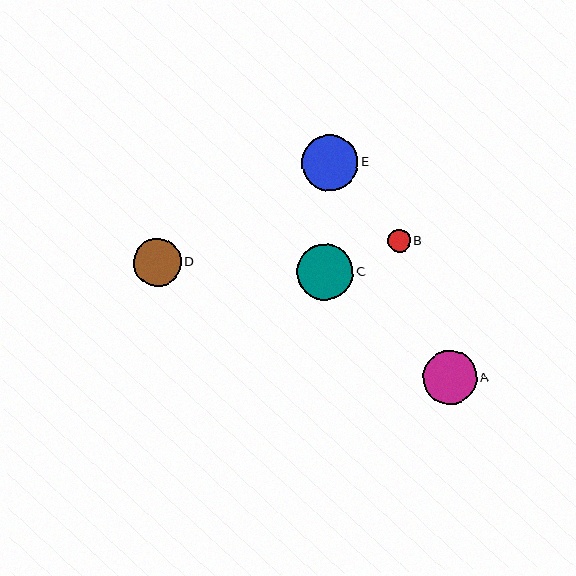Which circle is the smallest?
Circle B is the smallest with a size of approximately 23 pixels.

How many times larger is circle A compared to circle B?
Circle A is approximately 2.4 times the size of circle B.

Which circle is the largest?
Circle E is the largest with a size of approximately 56 pixels.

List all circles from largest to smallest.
From largest to smallest: E, C, A, D, B.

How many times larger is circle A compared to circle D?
Circle A is approximately 1.1 times the size of circle D.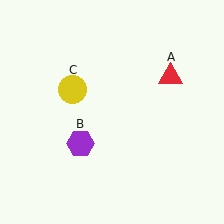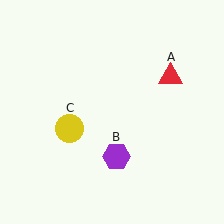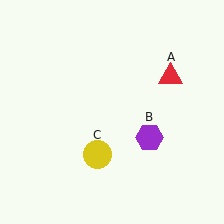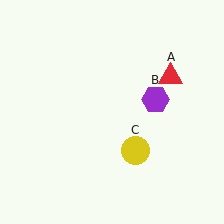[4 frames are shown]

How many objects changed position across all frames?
2 objects changed position: purple hexagon (object B), yellow circle (object C).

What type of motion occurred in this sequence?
The purple hexagon (object B), yellow circle (object C) rotated counterclockwise around the center of the scene.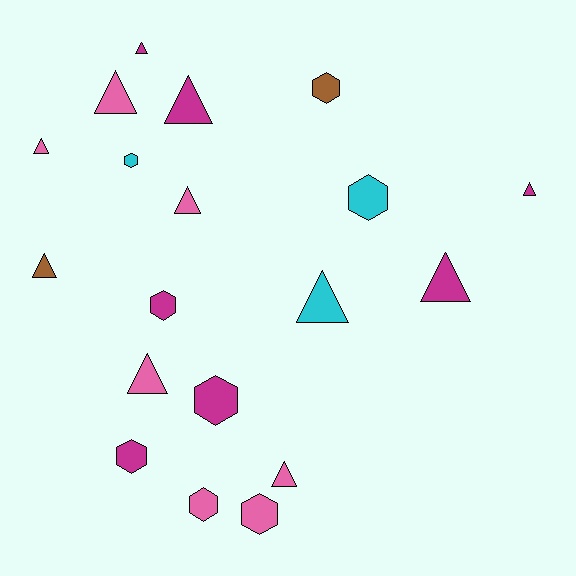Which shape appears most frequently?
Triangle, with 11 objects.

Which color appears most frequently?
Pink, with 7 objects.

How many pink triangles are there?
There are 5 pink triangles.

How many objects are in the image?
There are 19 objects.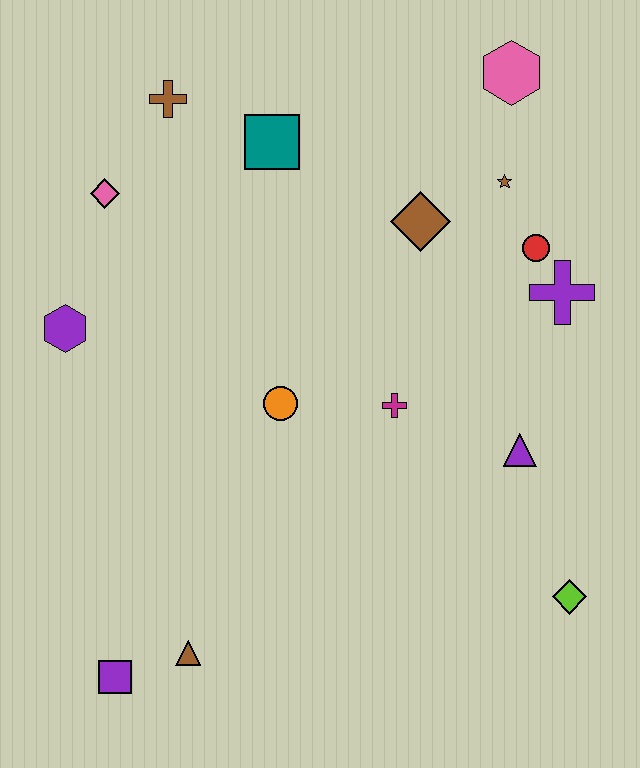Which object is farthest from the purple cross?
The purple square is farthest from the purple cross.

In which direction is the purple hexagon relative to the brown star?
The purple hexagon is to the left of the brown star.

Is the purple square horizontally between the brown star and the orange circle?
No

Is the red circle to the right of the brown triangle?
Yes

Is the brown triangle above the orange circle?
No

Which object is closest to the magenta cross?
The orange circle is closest to the magenta cross.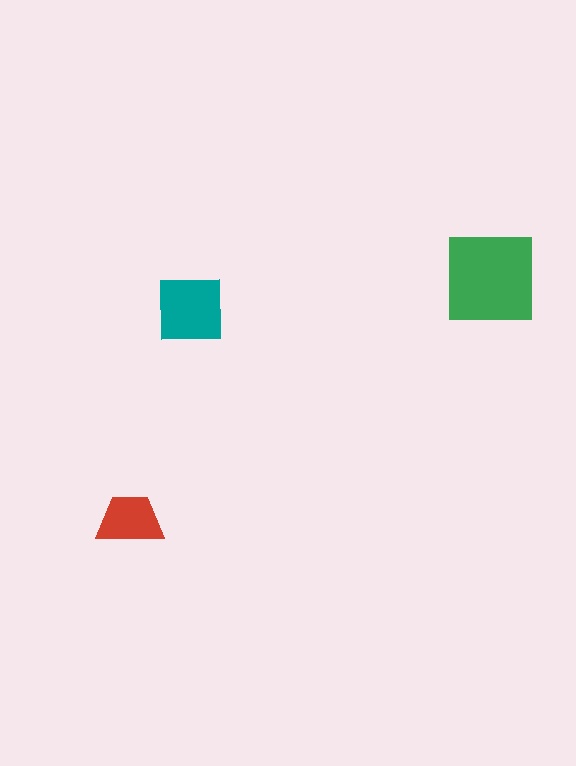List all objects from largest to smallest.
The green square, the teal square, the red trapezoid.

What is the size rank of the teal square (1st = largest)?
2nd.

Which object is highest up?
The green square is topmost.